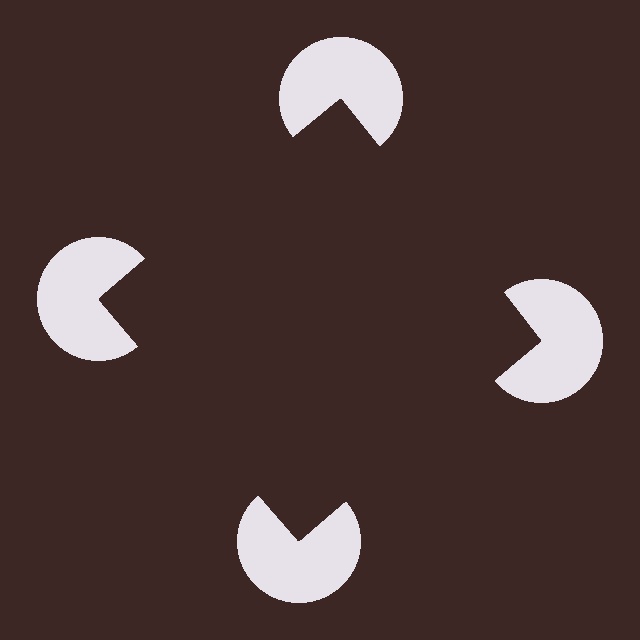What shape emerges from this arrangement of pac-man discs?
An illusory square — its edges are inferred from the aligned wedge cuts in the pac-man discs, not physically drawn.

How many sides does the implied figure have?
4 sides.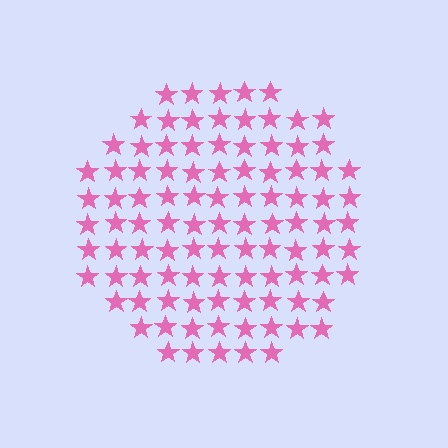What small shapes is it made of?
It is made of small stars.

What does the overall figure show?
The overall figure shows a circle.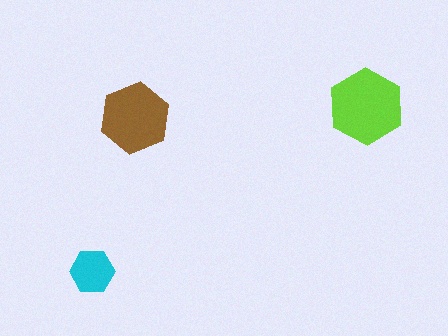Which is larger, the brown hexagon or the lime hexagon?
The lime one.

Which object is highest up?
The lime hexagon is topmost.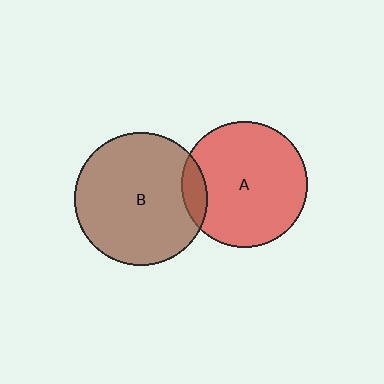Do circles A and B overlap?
Yes.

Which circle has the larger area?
Circle B (brown).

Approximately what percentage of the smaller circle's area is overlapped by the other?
Approximately 10%.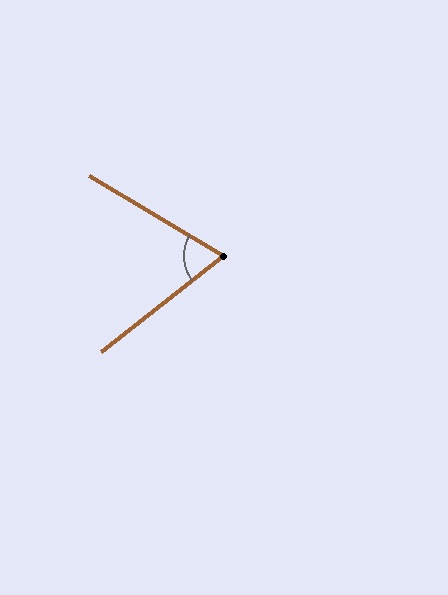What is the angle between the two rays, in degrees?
Approximately 69 degrees.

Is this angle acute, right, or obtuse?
It is acute.